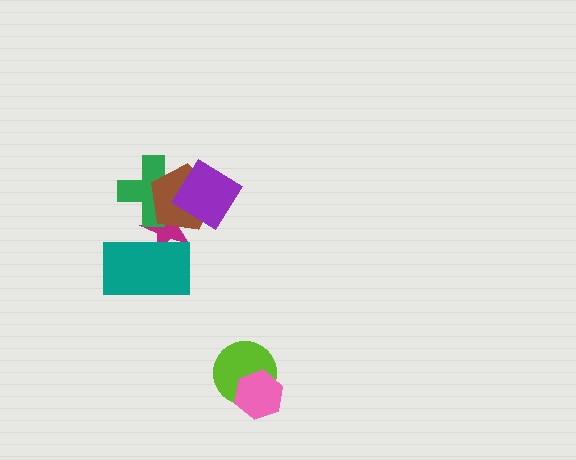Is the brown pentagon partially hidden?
Yes, it is partially covered by another shape.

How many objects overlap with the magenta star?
4 objects overlap with the magenta star.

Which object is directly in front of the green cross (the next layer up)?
The brown pentagon is directly in front of the green cross.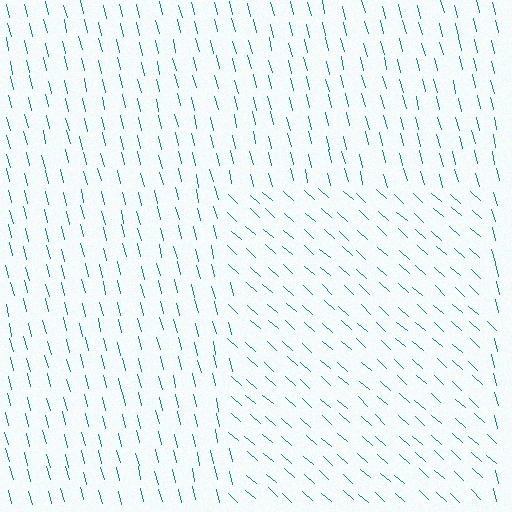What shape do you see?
I see a rectangle.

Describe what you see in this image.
The image is filled with small teal line segments. A rectangle region in the image has lines oriented differently from the surrounding lines, creating a visible texture boundary.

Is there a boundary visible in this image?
Yes, there is a texture boundary formed by a change in line orientation.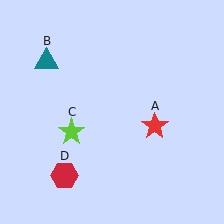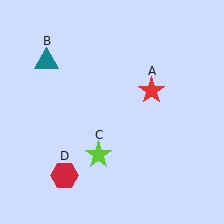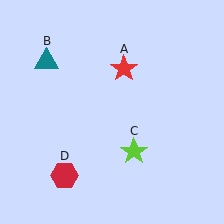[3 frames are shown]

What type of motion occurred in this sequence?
The red star (object A), lime star (object C) rotated counterclockwise around the center of the scene.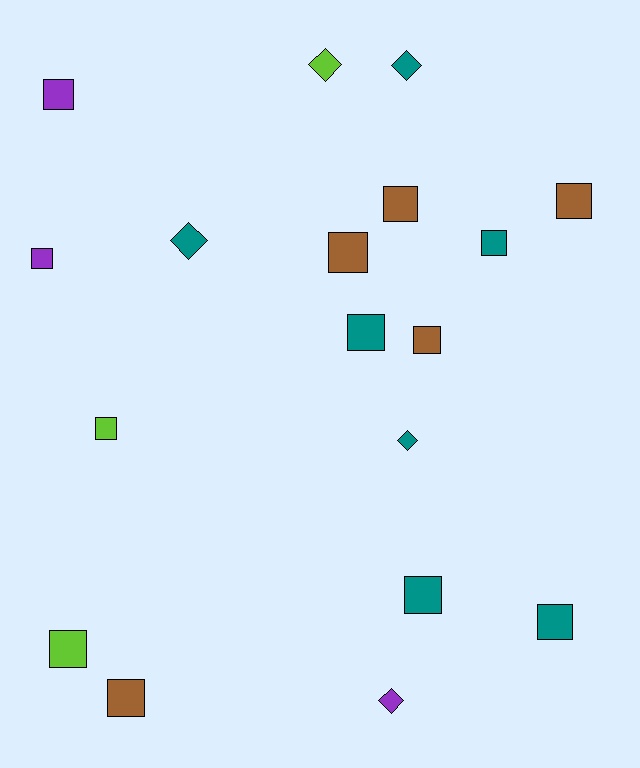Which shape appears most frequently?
Square, with 13 objects.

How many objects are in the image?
There are 18 objects.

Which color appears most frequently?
Teal, with 7 objects.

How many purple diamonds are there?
There is 1 purple diamond.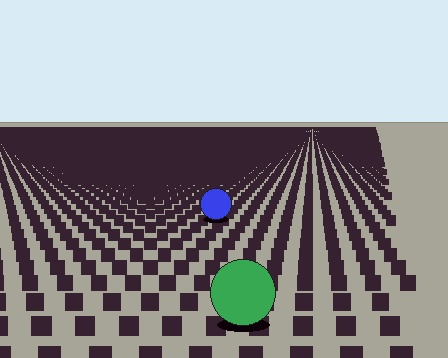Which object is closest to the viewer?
The green circle is closest. The texture marks near it are larger and more spread out.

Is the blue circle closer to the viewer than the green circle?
No. The green circle is closer — you can tell from the texture gradient: the ground texture is coarser near it.